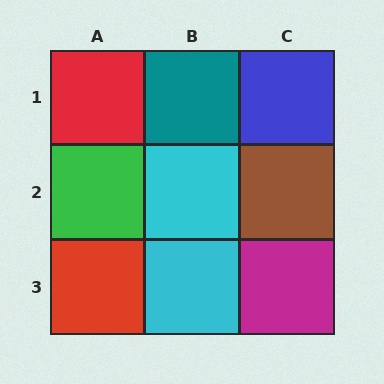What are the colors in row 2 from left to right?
Green, cyan, brown.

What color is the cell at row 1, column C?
Blue.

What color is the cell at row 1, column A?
Red.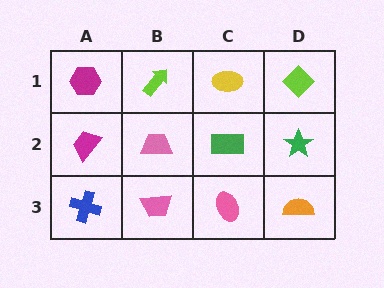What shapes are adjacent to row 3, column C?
A green rectangle (row 2, column C), a pink trapezoid (row 3, column B), an orange semicircle (row 3, column D).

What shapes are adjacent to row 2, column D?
A lime diamond (row 1, column D), an orange semicircle (row 3, column D), a green rectangle (row 2, column C).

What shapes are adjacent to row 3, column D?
A green star (row 2, column D), a pink ellipse (row 3, column C).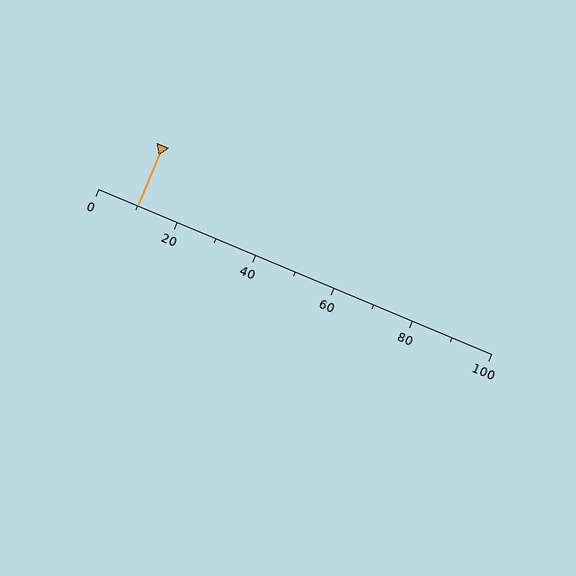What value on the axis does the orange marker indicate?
The marker indicates approximately 10.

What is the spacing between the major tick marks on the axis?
The major ticks are spaced 20 apart.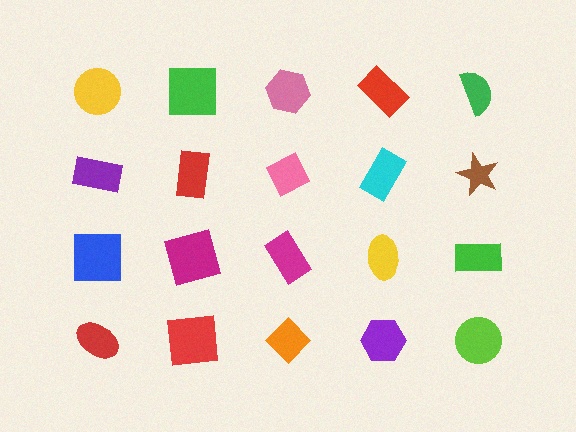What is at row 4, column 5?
A lime circle.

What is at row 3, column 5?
A green rectangle.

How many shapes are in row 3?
5 shapes.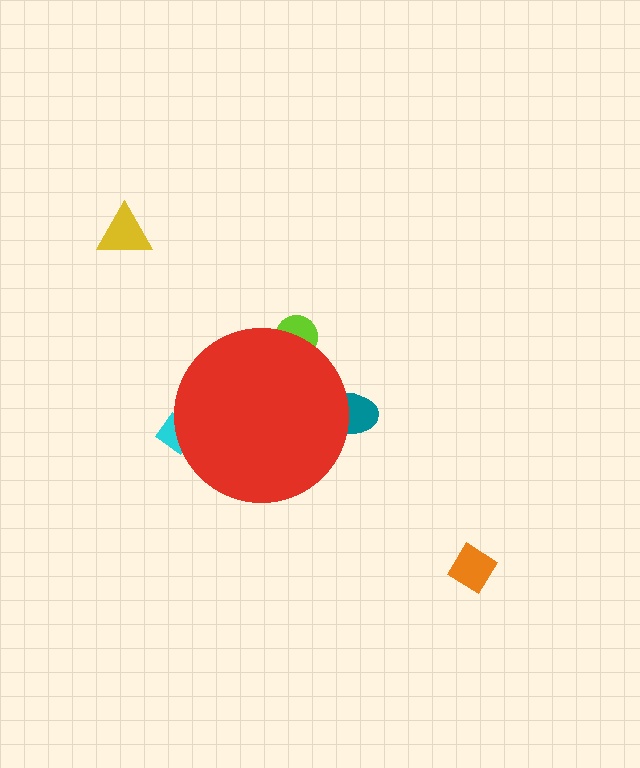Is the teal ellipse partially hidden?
Yes, the teal ellipse is partially hidden behind the red circle.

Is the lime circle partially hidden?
Yes, the lime circle is partially hidden behind the red circle.